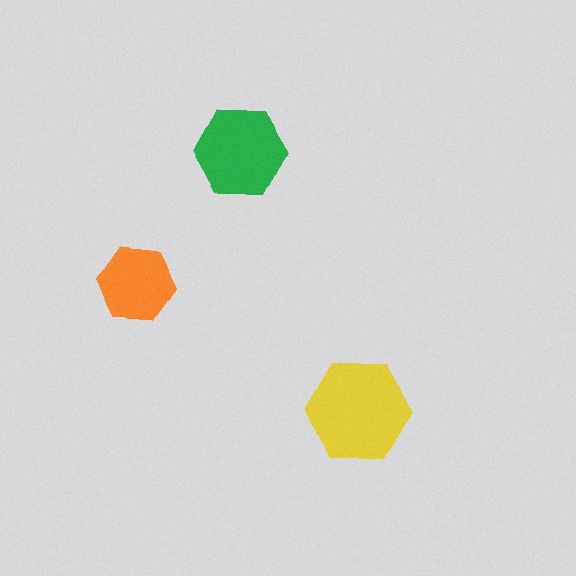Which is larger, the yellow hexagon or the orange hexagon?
The yellow one.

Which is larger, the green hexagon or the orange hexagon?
The green one.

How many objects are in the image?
There are 3 objects in the image.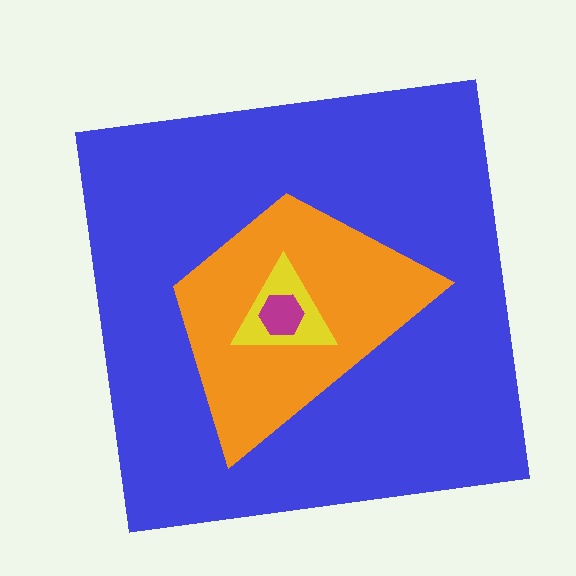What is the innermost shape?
The magenta hexagon.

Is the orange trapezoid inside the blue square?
Yes.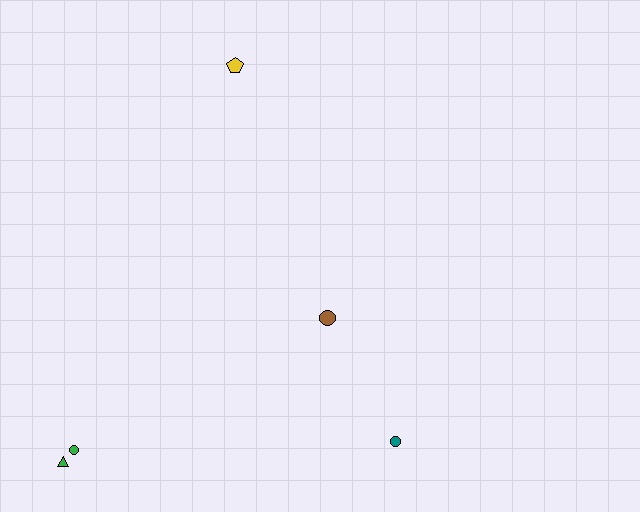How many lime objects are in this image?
There are no lime objects.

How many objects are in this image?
There are 5 objects.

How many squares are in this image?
There are no squares.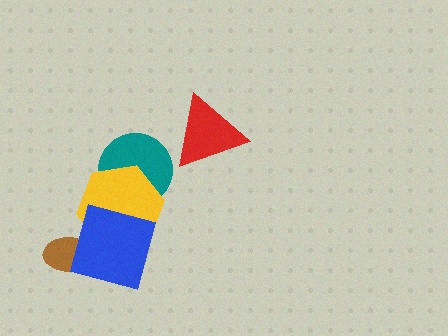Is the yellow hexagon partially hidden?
Yes, it is partially covered by another shape.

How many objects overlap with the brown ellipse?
1 object overlaps with the brown ellipse.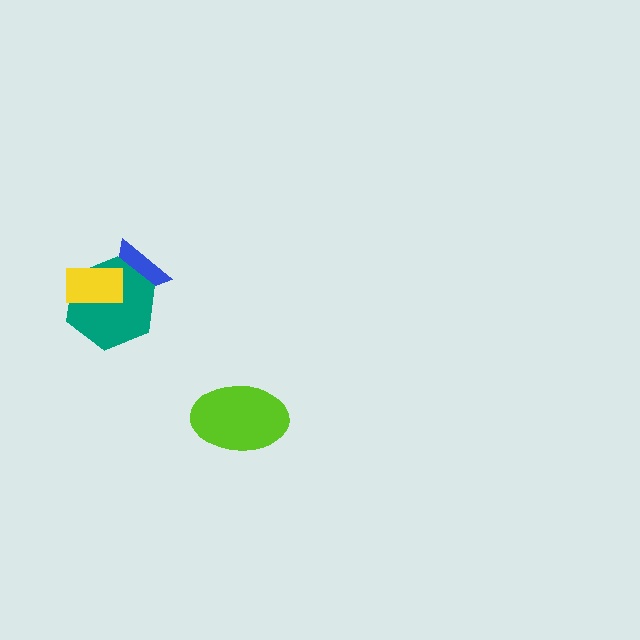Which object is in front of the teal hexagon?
The yellow rectangle is in front of the teal hexagon.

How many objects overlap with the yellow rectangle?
2 objects overlap with the yellow rectangle.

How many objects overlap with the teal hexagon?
2 objects overlap with the teal hexagon.